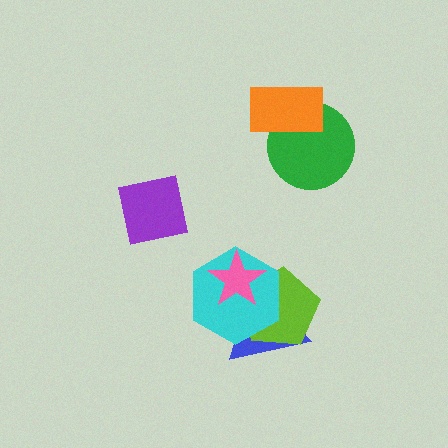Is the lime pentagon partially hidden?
Yes, it is partially covered by another shape.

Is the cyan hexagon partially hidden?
Yes, it is partially covered by another shape.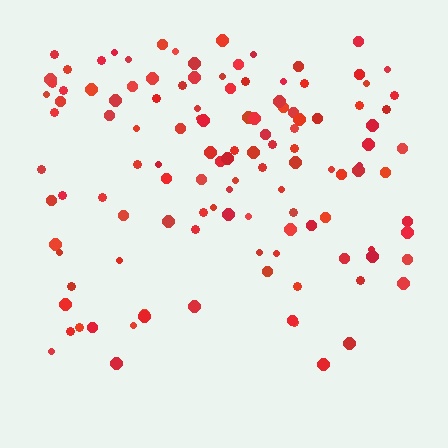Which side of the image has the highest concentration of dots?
The top.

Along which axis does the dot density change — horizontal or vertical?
Vertical.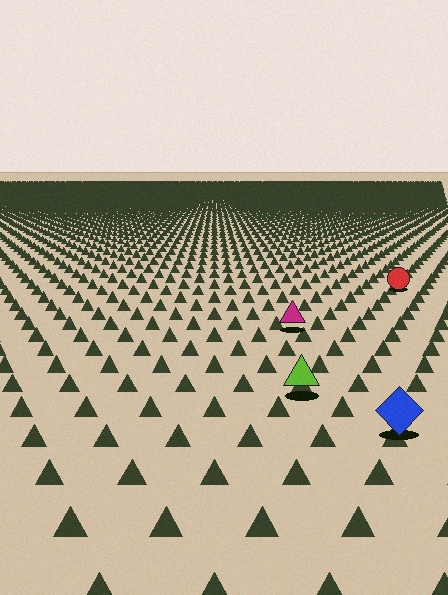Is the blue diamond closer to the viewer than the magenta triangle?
Yes. The blue diamond is closer — you can tell from the texture gradient: the ground texture is coarser near it.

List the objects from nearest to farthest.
From nearest to farthest: the blue diamond, the lime triangle, the magenta triangle, the red circle.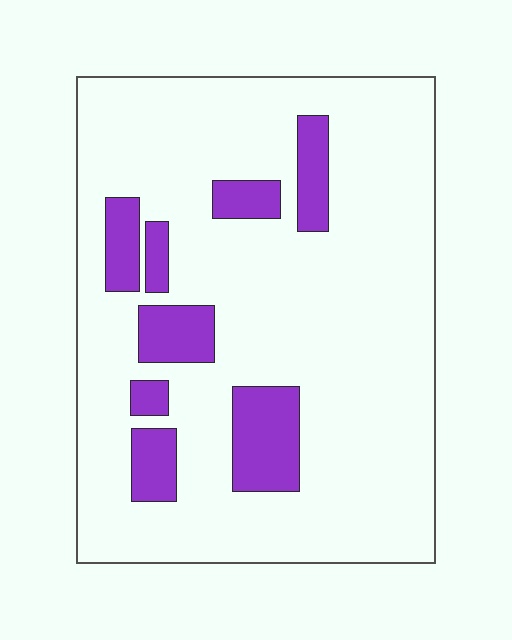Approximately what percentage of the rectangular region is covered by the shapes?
Approximately 15%.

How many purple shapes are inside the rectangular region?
8.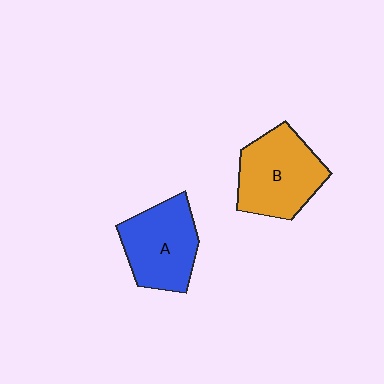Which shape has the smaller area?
Shape A (blue).